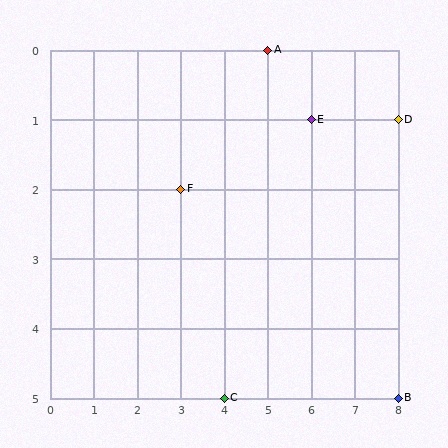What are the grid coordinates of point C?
Point C is at grid coordinates (4, 5).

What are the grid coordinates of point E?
Point E is at grid coordinates (6, 1).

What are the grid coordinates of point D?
Point D is at grid coordinates (8, 1).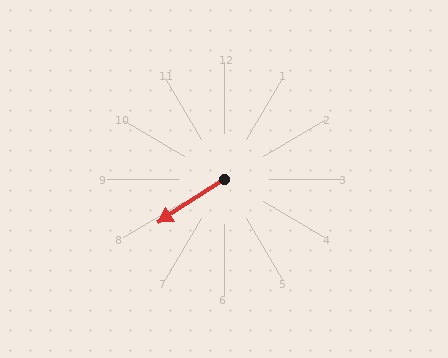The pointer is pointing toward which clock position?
Roughly 8 o'clock.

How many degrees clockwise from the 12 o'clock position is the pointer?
Approximately 237 degrees.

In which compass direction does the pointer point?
Southwest.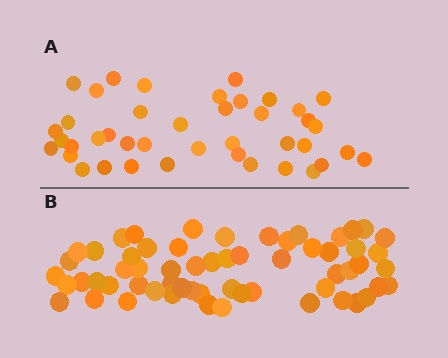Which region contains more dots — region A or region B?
Region B (the bottom region) has more dots.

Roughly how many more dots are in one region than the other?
Region B has approximately 20 more dots than region A.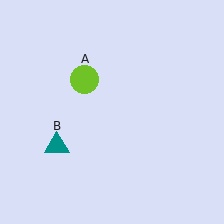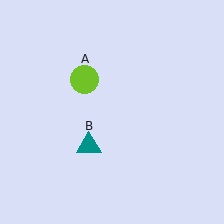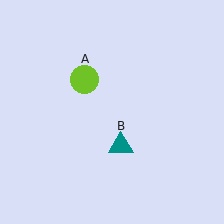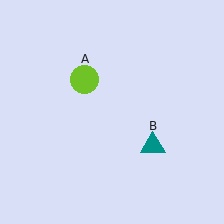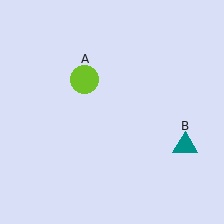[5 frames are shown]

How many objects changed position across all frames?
1 object changed position: teal triangle (object B).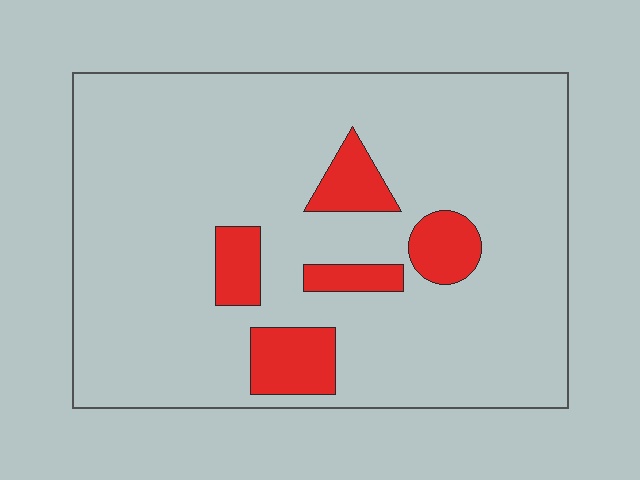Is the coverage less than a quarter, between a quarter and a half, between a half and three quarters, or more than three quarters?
Less than a quarter.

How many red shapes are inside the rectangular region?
5.